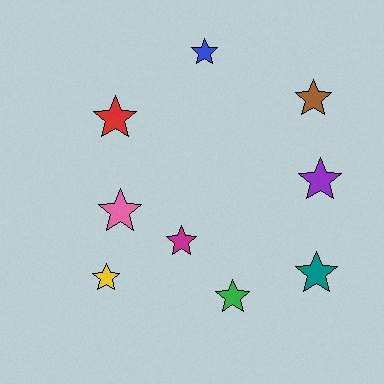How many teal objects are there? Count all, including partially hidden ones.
There is 1 teal object.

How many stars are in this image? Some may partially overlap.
There are 9 stars.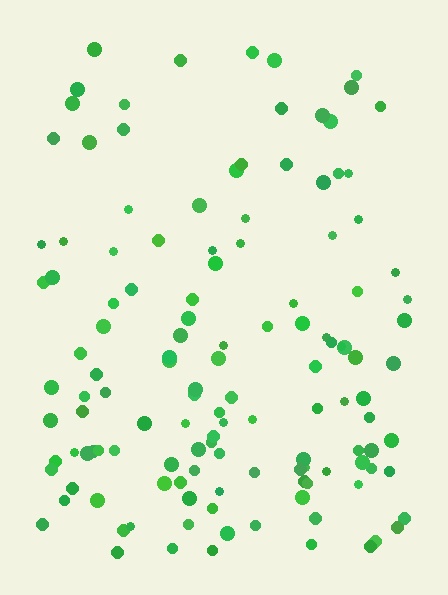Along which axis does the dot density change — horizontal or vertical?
Vertical.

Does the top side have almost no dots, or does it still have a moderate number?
Still a moderate number, just noticeably fewer than the bottom.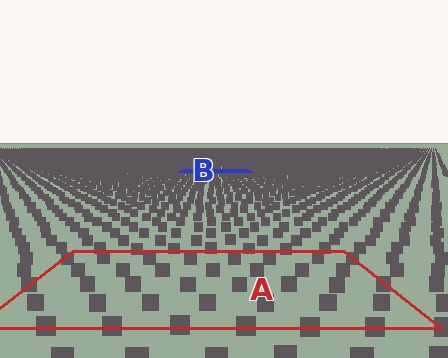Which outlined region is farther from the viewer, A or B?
Region B is farther from the viewer — the texture elements inside it appear smaller and more densely packed.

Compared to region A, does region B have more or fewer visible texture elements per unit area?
Region B has more texture elements per unit area — they are packed more densely because it is farther away.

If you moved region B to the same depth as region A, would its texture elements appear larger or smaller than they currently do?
They would appear larger. At a closer depth, the same texture elements are projected at a bigger on-screen size.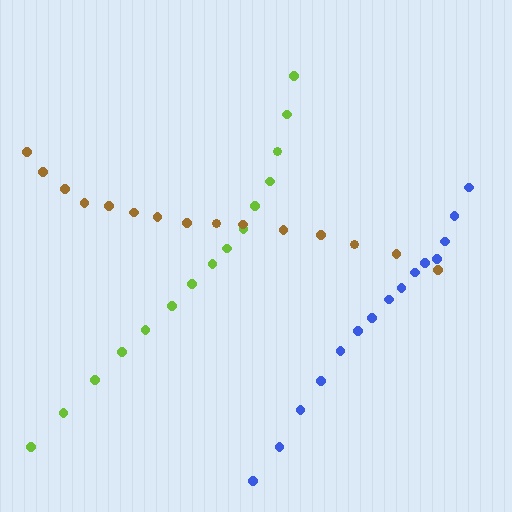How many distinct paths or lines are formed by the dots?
There are 3 distinct paths.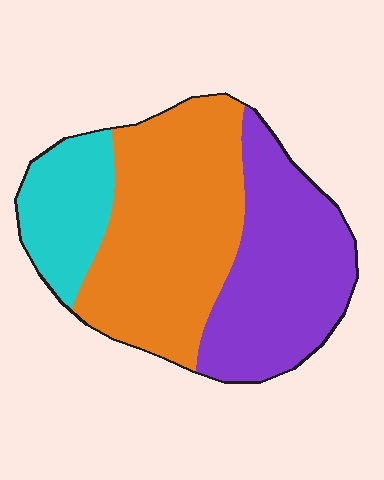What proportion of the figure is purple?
Purple takes up between a third and a half of the figure.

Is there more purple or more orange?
Orange.